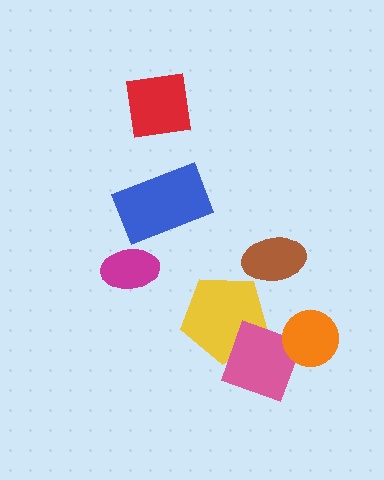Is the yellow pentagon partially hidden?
Yes, it is partially covered by another shape.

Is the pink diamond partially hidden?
Yes, it is partially covered by another shape.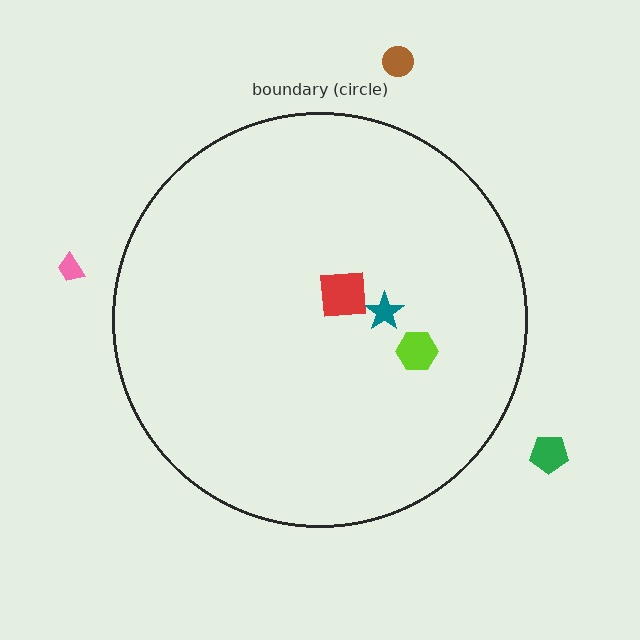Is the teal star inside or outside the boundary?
Inside.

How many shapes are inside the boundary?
3 inside, 3 outside.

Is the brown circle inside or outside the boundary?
Outside.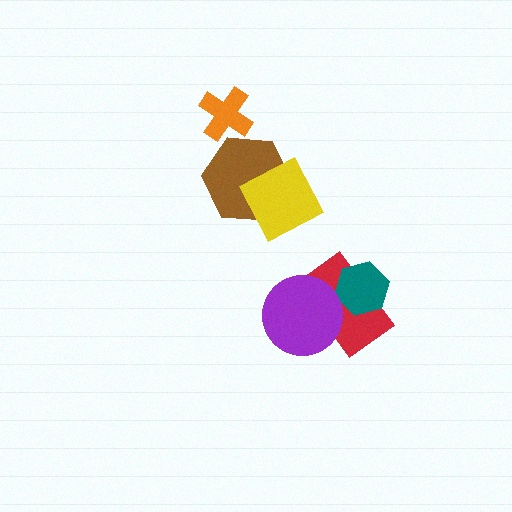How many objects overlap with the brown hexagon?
1 object overlaps with the brown hexagon.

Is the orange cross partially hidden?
No, no other shape covers it.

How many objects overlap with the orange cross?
0 objects overlap with the orange cross.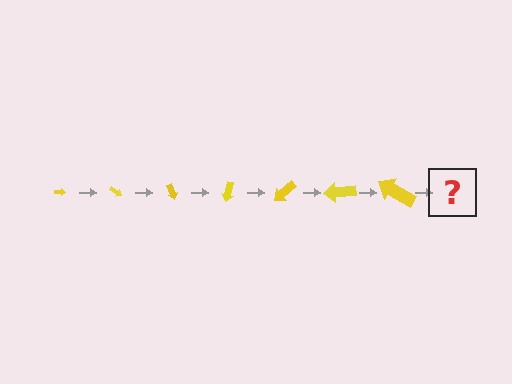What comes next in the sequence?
The next element should be an arrow, larger than the previous one and rotated 245 degrees from the start.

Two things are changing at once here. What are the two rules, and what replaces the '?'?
The two rules are that the arrow grows larger each step and it rotates 35 degrees each step. The '?' should be an arrow, larger than the previous one and rotated 245 degrees from the start.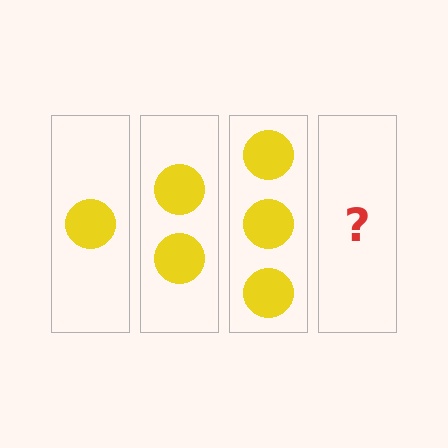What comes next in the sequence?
The next element should be 4 circles.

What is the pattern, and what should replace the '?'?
The pattern is that each step adds one more circle. The '?' should be 4 circles.